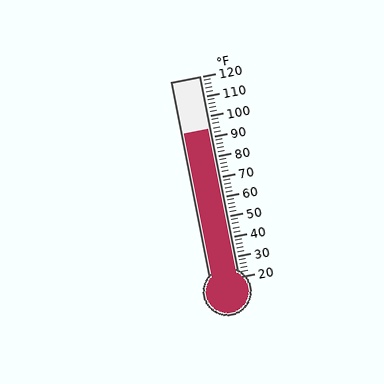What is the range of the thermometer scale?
The thermometer scale ranges from 20°F to 120°F.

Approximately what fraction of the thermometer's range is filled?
The thermometer is filled to approximately 75% of its range.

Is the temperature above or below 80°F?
The temperature is above 80°F.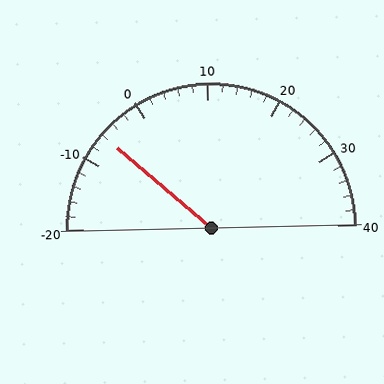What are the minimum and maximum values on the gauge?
The gauge ranges from -20 to 40.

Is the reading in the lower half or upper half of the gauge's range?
The reading is in the lower half of the range (-20 to 40).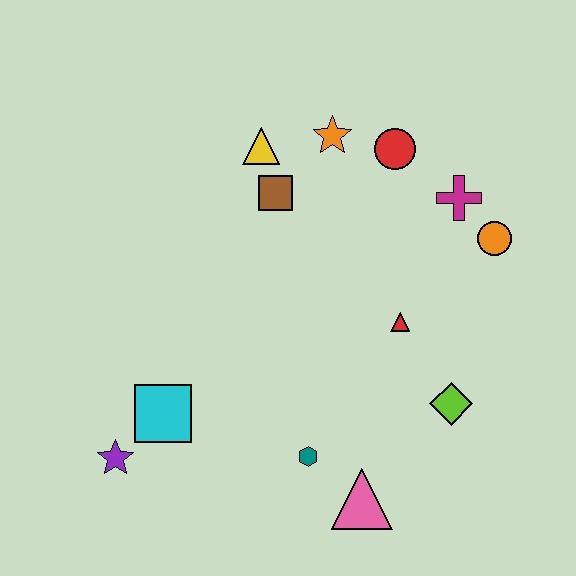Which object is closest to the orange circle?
The magenta cross is closest to the orange circle.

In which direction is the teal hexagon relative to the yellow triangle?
The teal hexagon is below the yellow triangle.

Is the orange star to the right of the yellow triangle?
Yes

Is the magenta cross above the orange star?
No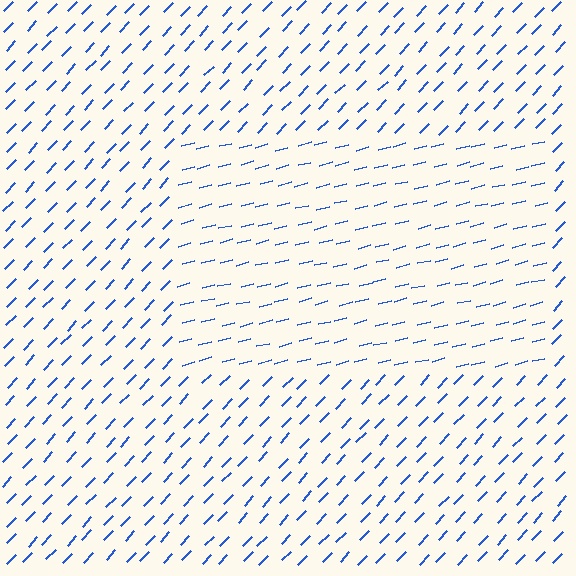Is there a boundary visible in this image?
Yes, there is a texture boundary formed by a change in line orientation.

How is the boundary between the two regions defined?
The boundary is defined purely by a change in line orientation (approximately 32 degrees difference). All lines are the same color and thickness.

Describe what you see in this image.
The image is filled with small blue line segments. A rectangle region in the image has lines oriented differently from the surrounding lines, creating a visible texture boundary.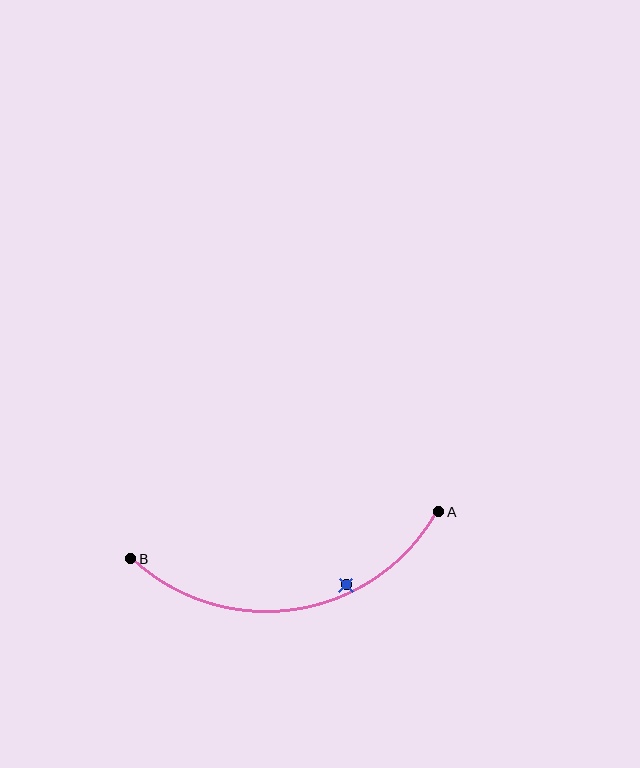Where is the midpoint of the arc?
The arc midpoint is the point on the curve farthest from the straight line joining A and B. It sits below that line.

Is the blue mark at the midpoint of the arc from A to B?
No — the blue mark does not lie on the arc at all. It sits slightly inside the curve.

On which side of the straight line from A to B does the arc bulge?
The arc bulges below the straight line connecting A and B.